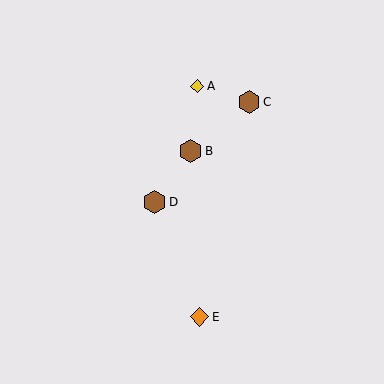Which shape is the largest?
The brown hexagon (labeled B) is the largest.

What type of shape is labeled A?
Shape A is a yellow diamond.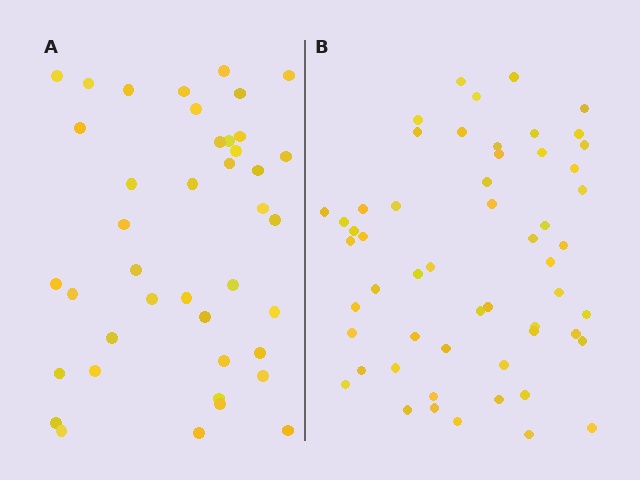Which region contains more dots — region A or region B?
Region B (the right region) has more dots.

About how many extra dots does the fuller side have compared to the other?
Region B has approximately 15 more dots than region A.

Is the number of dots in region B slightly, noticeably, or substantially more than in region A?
Region B has noticeably more, but not dramatically so. The ratio is roughly 1.3 to 1.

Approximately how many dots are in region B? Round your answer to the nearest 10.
About 60 dots. (The exact count is 55, which rounds to 60.)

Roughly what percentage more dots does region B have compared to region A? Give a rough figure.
About 35% more.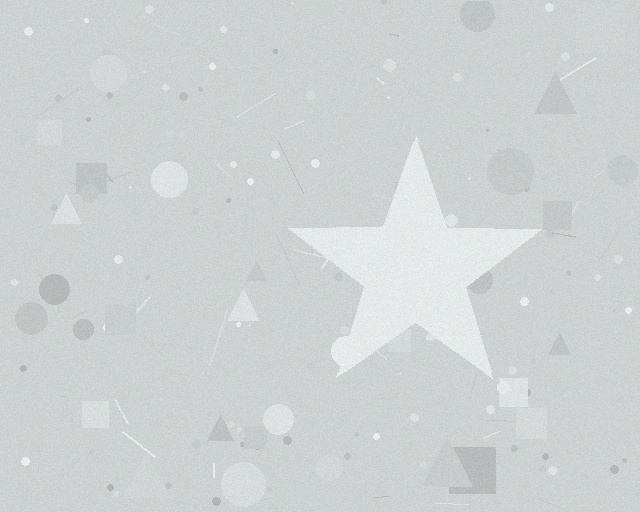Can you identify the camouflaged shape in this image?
The camouflaged shape is a star.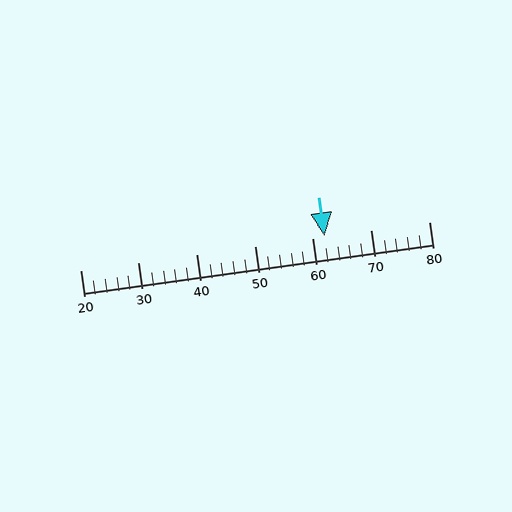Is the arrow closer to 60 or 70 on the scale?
The arrow is closer to 60.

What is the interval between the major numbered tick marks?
The major tick marks are spaced 10 units apart.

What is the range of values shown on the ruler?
The ruler shows values from 20 to 80.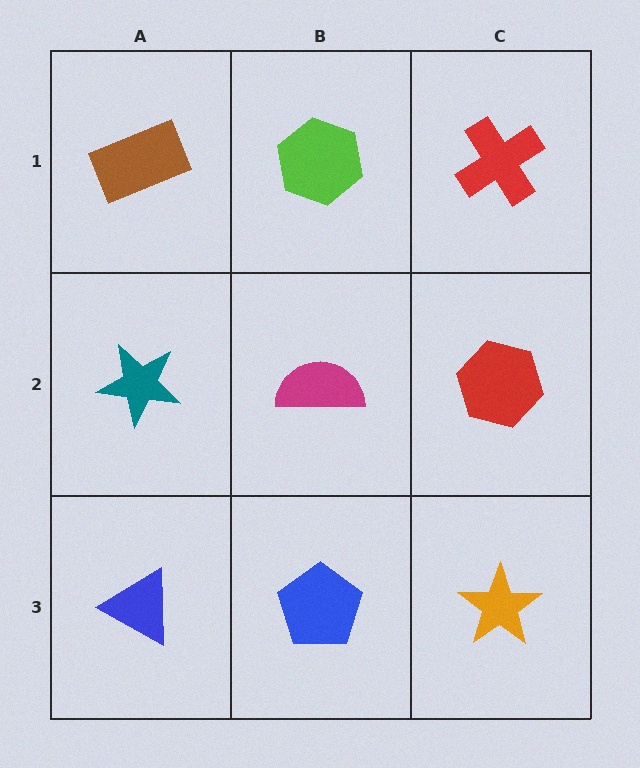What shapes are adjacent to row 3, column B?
A magenta semicircle (row 2, column B), a blue triangle (row 3, column A), an orange star (row 3, column C).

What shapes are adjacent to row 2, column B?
A lime hexagon (row 1, column B), a blue pentagon (row 3, column B), a teal star (row 2, column A), a red hexagon (row 2, column C).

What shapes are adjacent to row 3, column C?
A red hexagon (row 2, column C), a blue pentagon (row 3, column B).